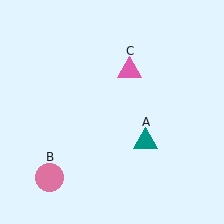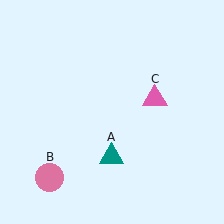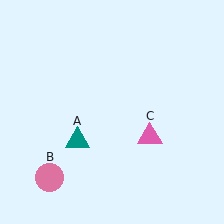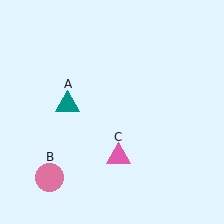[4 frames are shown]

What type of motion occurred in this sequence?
The teal triangle (object A), pink triangle (object C) rotated clockwise around the center of the scene.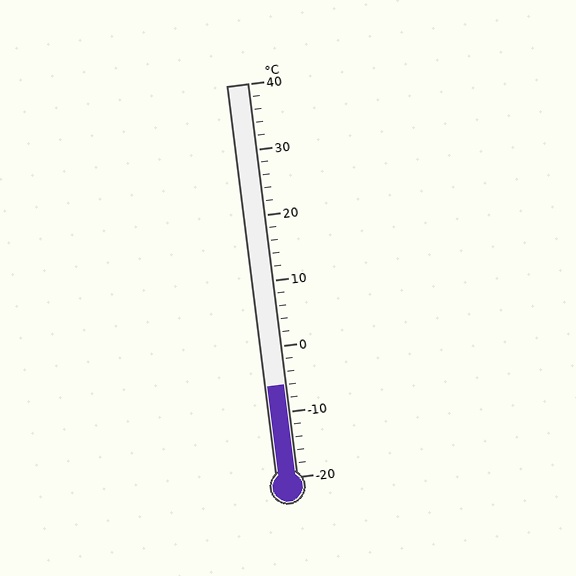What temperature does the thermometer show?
The thermometer shows approximately -6°C.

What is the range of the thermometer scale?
The thermometer scale ranges from -20°C to 40°C.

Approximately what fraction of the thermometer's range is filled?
The thermometer is filled to approximately 25% of its range.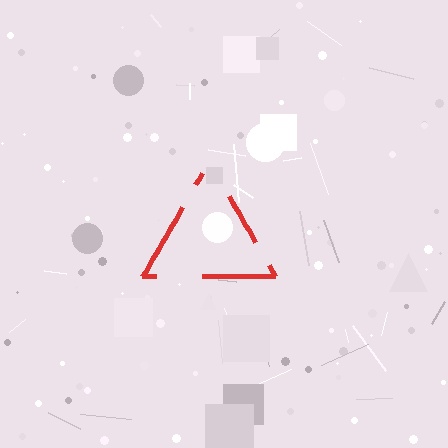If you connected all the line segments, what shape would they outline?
They would outline a triangle.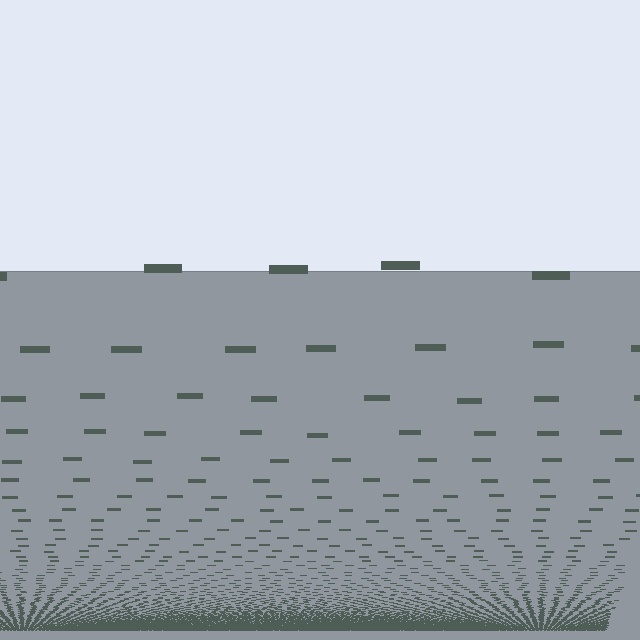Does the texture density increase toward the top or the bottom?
Density increases toward the bottom.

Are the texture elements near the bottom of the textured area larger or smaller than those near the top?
Smaller. The gradient is inverted — elements near the bottom are smaller and denser.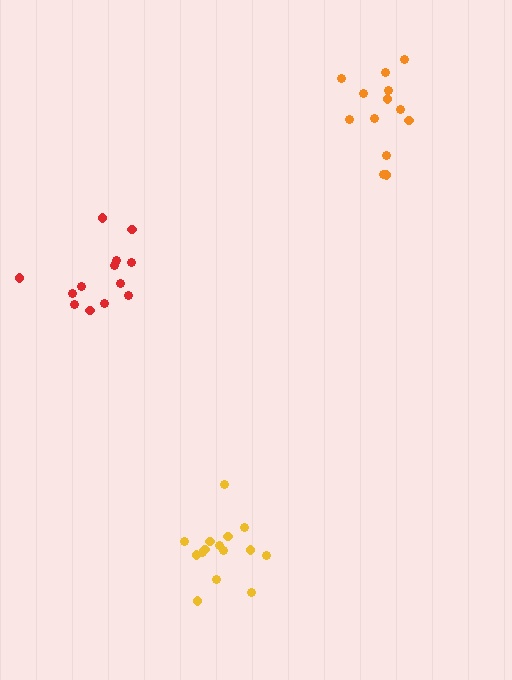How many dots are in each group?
Group 1: 13 dots, Group 2: 13 dots, Group 3: 15 dots (41 total).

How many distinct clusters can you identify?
There are 3 distinct clusters.